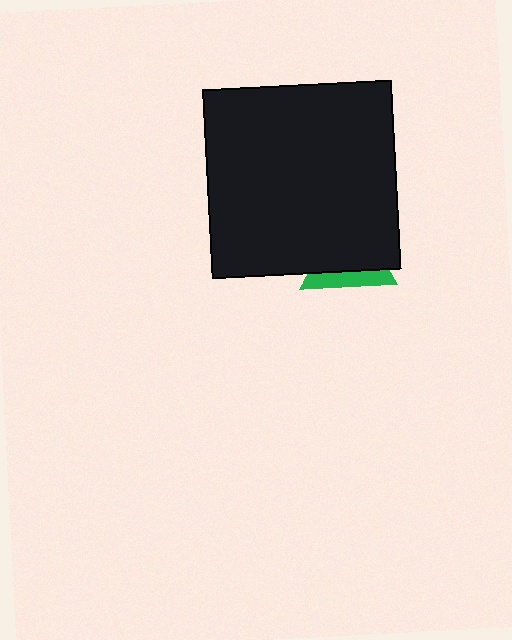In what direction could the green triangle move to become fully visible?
The green triangle could move down. That would shift it out from behind the black square entirely.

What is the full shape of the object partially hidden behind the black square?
The partially hidden object is a green triangle.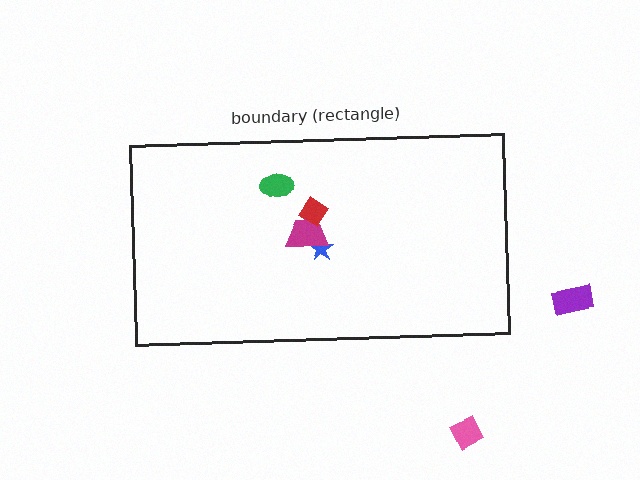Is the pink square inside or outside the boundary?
Outside.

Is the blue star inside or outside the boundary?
Inside.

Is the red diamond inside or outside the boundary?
Inside.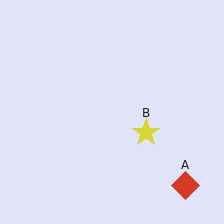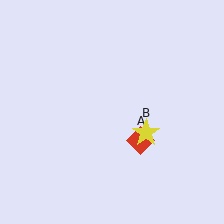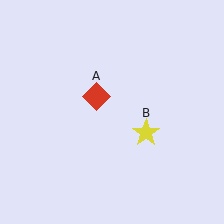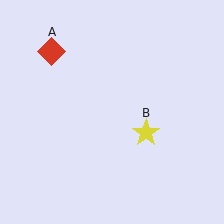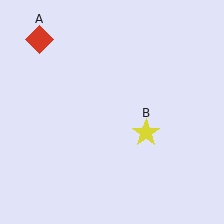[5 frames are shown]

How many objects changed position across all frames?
1 object changed position: red diamond (object A).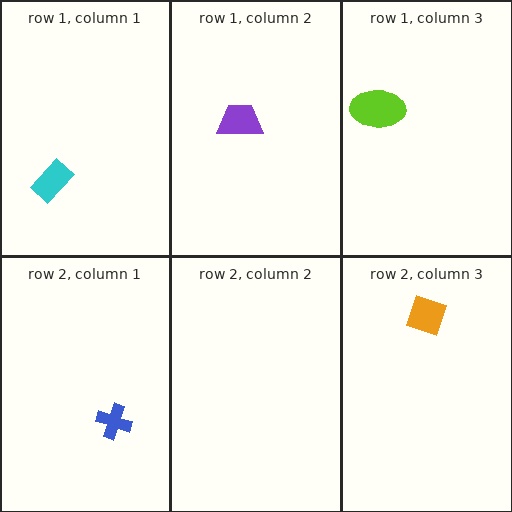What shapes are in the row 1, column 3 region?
The lime ellipse.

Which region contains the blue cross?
The row 2, column 1 region.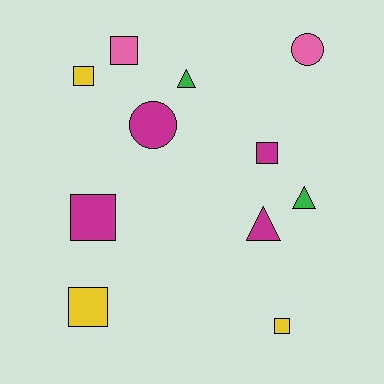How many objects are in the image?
There are 11 objects.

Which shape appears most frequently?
Square, with 6 objects.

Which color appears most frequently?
Magenta, with 4 objects.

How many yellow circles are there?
There are no yellow circles.